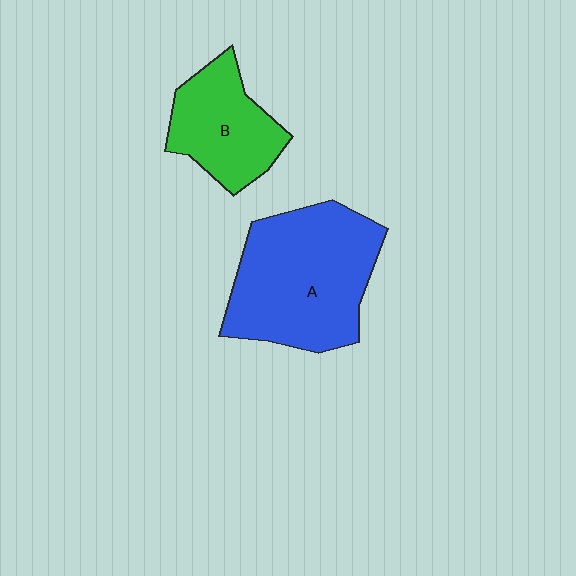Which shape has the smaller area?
Shape B (green).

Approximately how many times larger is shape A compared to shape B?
Approximately 1.8 times.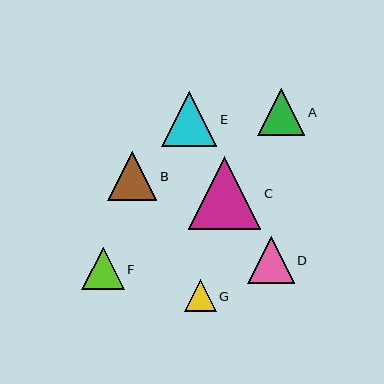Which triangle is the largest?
Triangle C is the largest with a size of approximately 73 pixels.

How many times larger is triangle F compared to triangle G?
Triangle F is approximately 1.3 times the size of triangle G.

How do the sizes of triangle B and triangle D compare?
Triangle B and triangle D are approximately the same size.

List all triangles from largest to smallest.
From largest to smallest: C, E, B, A, D, F, G.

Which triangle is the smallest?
Triangle G is the smallest with a size of approximately 32 pixels.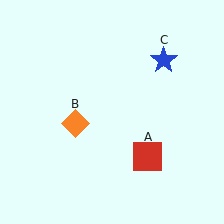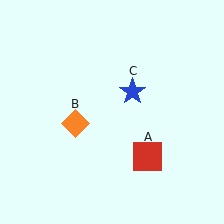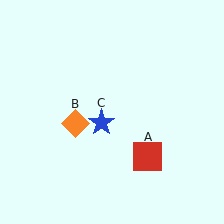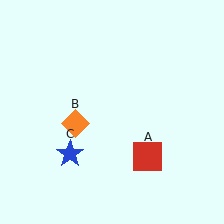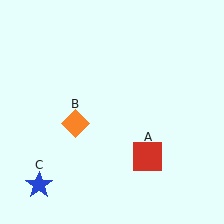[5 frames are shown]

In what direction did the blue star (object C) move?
The blue star (object C) moved down and to the left.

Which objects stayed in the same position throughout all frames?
Red square (object A) and orange diamond (object B) remained stationary.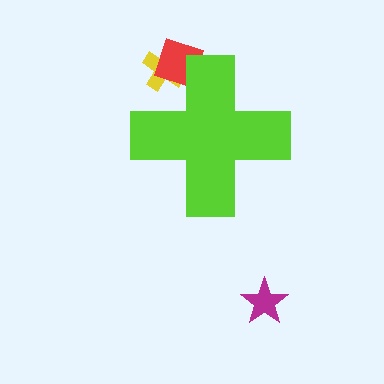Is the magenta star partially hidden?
No, the magenta star is fully visible.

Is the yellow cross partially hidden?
Yes, the yellow cross is partially hidden behind the lime cross.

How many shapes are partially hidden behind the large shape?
2 shapes are partially hidden.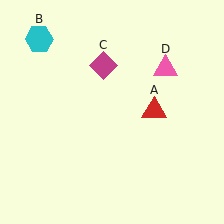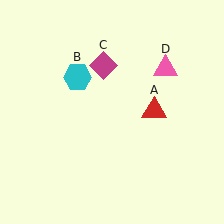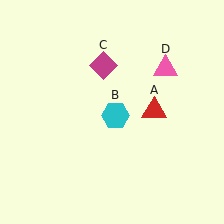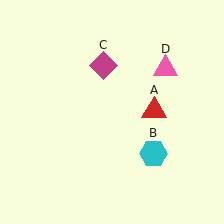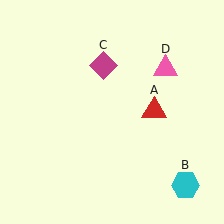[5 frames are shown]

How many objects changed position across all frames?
1 object changed position: cyan hexagon (object B).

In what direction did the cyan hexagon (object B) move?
The cyan hexagon (object B) moved down and to the right.